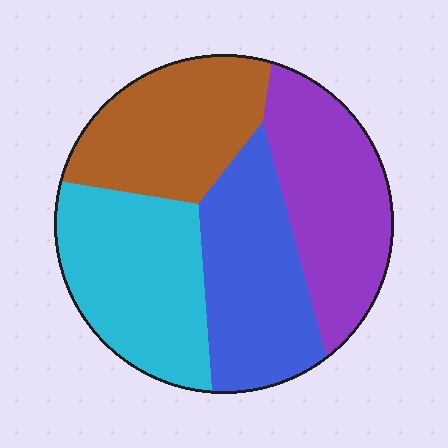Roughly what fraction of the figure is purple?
Purple covers 26% of the figure.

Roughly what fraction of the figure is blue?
Blue takes up about one quarter (1/4) of the figure.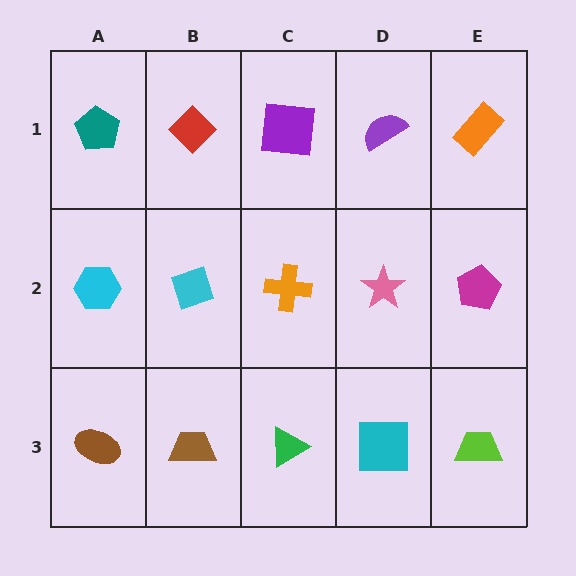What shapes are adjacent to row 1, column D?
A pink star (row 2, column D), a purple square (row 1, column C), an orange rectangle (row 1, column E).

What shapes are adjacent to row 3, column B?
A cyan diamond (row 2, column B), a brown ellipse (row 3, column A), a green triangle (row 3, column C).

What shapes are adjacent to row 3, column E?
A magenta pentagon (row 2, column E), a cyan square (row 3, column D).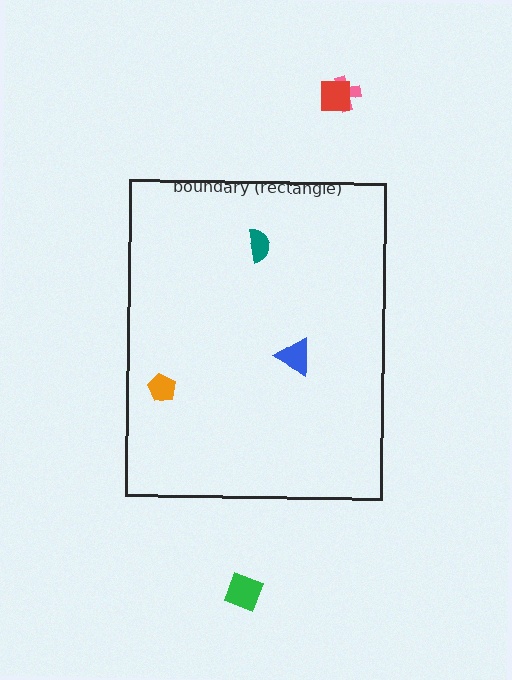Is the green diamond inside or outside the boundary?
Outside.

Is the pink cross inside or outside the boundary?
Outside.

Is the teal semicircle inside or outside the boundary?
Inside.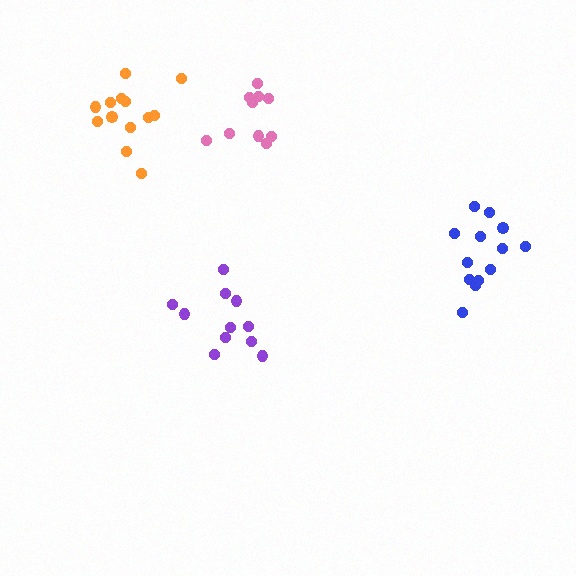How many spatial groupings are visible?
There are 4 spatial groupings.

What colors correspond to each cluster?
The clusters are colored: orange, blue, pink, purple.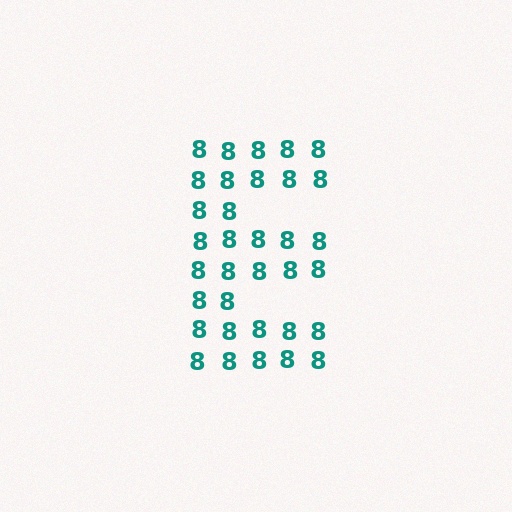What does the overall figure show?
The overall figure shows the letter E.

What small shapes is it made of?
It is made of small digit 8's.